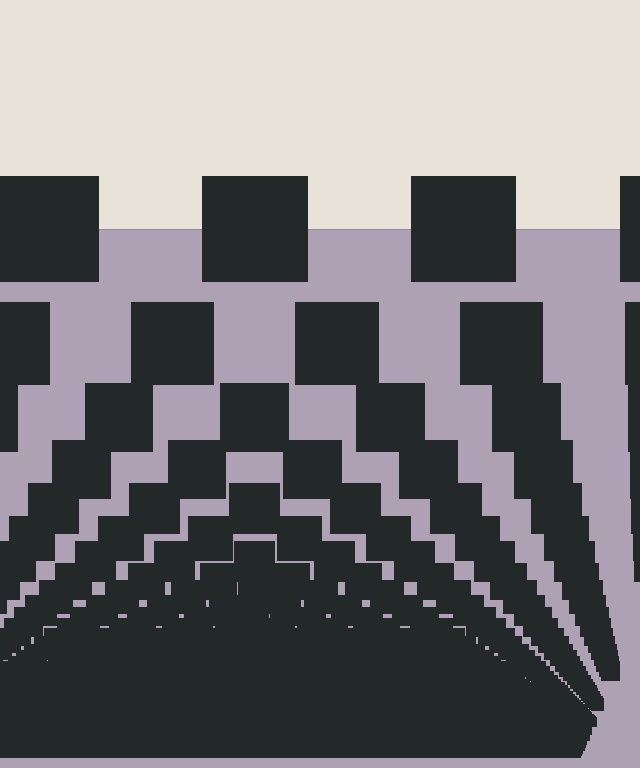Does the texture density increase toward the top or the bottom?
Density increases toward the bottom.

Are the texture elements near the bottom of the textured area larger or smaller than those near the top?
Smaller. The gradient is inverted — elements near the bottom are smaller and denser.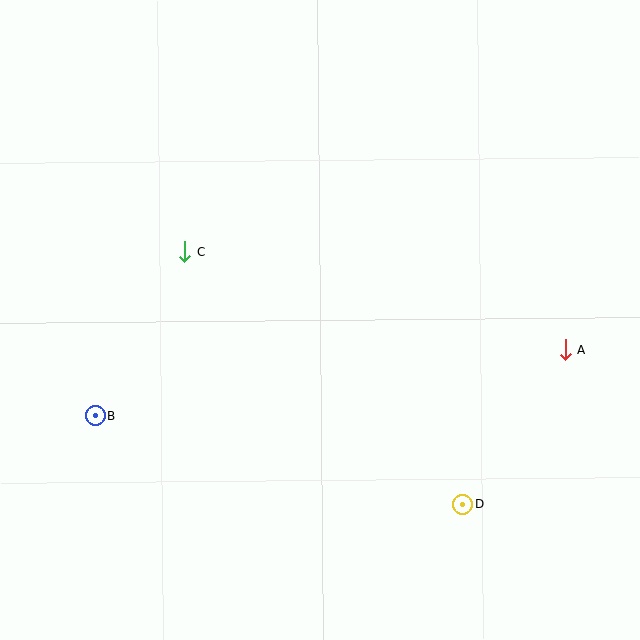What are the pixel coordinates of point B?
Point B is at (95, 416).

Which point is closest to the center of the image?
Point C at (185, 252) is closest to the center.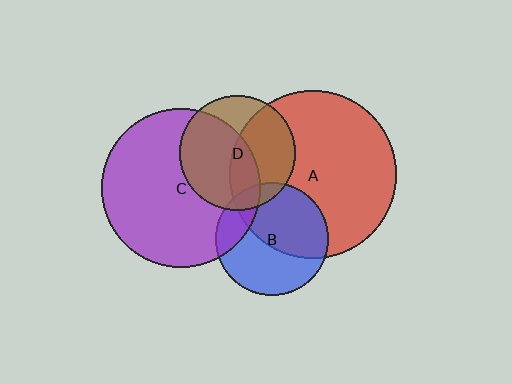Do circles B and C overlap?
Yes.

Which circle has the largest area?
Circle A (red).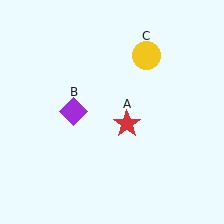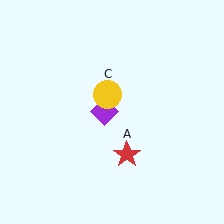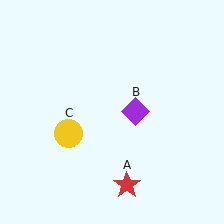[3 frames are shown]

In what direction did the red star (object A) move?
The red star (object A) moved down.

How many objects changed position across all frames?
3 objects changed position: red star (object A), purple diamond (object B), yellow circle (object C).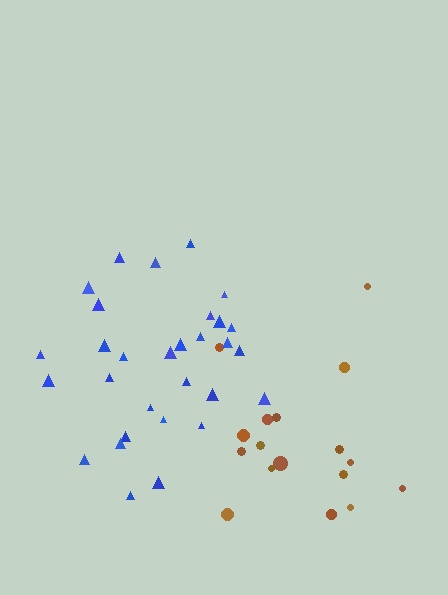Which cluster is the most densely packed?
Blue.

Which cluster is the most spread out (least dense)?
Brown.